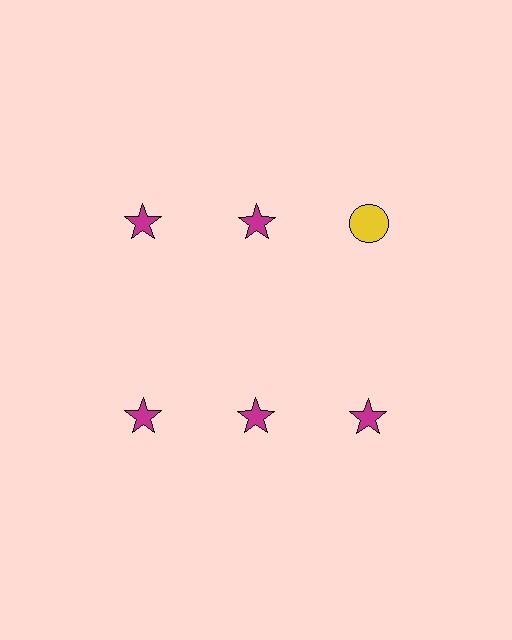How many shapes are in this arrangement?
There are 6 shapes arranged in a grid pattern.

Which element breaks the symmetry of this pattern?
The yellow circle in the top row, center column breaks the symmetry. All other shapes are magenta stars.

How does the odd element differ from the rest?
It differs in both color (yellow instead of magenta) and shape (circle instead of star).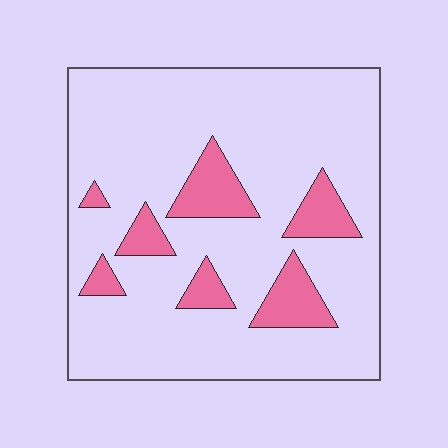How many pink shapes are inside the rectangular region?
7.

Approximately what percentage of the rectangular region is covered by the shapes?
Approximately 15%.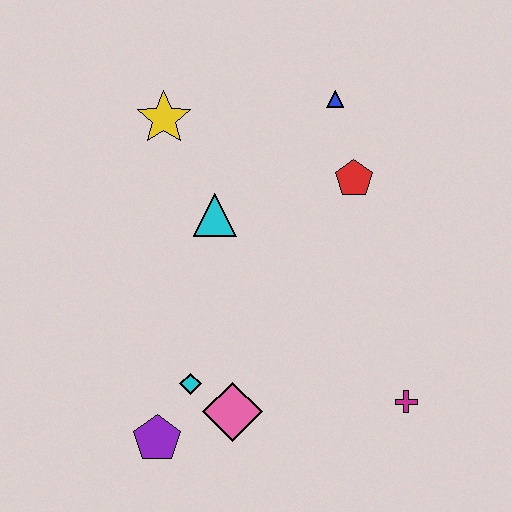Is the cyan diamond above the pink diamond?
Yes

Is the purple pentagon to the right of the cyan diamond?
No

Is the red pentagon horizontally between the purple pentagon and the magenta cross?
Yes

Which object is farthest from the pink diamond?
The blue triangle is farthest from the pink diamond.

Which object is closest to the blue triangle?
The red pentagon is closest to the blue triangle.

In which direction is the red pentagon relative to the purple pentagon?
The red pentagon is above the purple pentagon.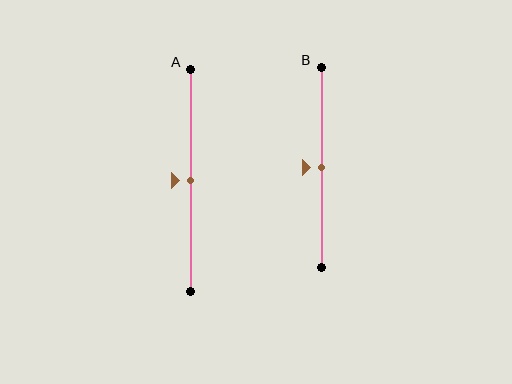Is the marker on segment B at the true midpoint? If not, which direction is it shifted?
Yes, the marker on segment B is at the true midpoint.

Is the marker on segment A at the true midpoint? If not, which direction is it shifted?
Yes, the marker on segment A is at the true midpoint.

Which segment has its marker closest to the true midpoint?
Segment A has its marker closest to the true midpoint.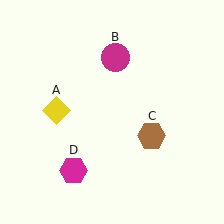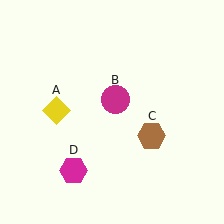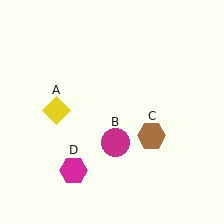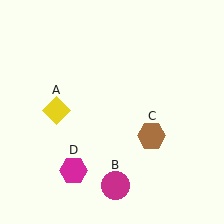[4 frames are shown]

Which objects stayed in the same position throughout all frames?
Yellow diamond (object A) and brown hexagon (object C) and magenta hexagon (object D) remained stationary.